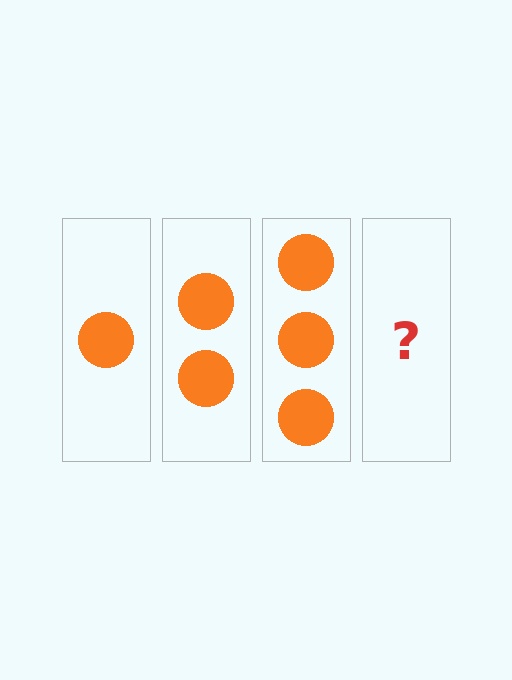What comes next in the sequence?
The next element should be 4 circles.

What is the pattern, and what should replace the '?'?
The pattern is that each step adds one more circle. The '?' should be 4 circles.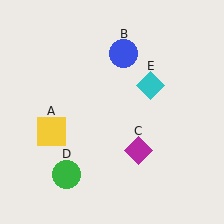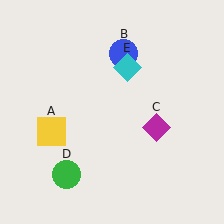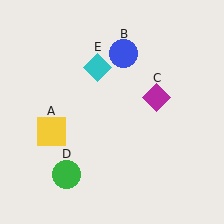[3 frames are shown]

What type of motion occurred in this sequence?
The magenta diamond (object C), cyan diamond (object E) rotated counterclockwise around the center of the scene.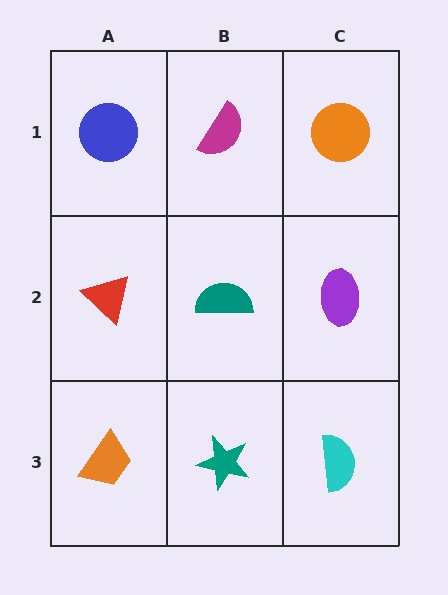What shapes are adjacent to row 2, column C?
An orange circle (row 1, column C), a cyan semicircle (row 3, column C), a teal semicircle (row 2, column B).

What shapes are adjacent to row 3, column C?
A purple ellipse (row 2, column C), a teal star (row 3, column B).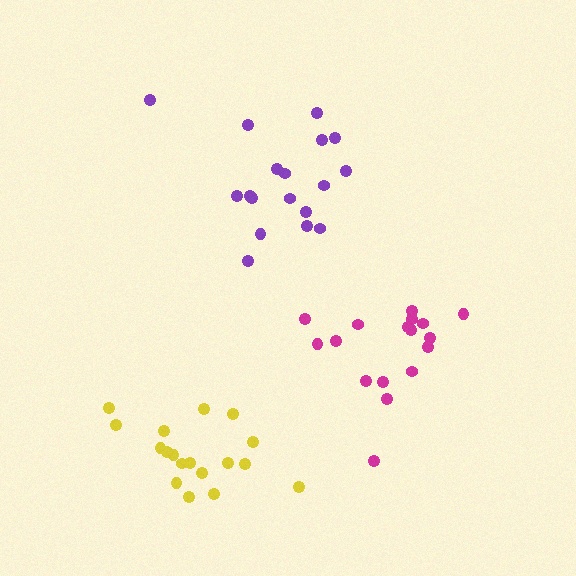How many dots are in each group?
Group 1: 18 dots, Group 2: 18 dots, Group 3: 17 dots (53 total).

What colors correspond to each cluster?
The clusters are colored: purple, yellow, magenta.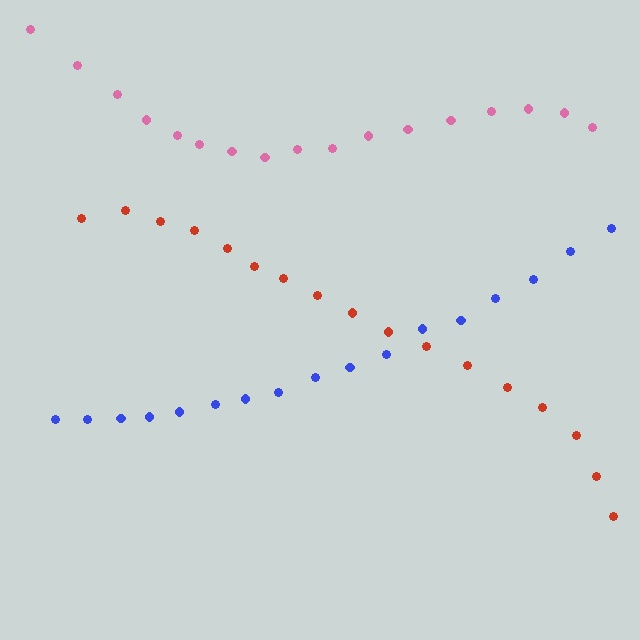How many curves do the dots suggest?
There are 3 distinct paths.